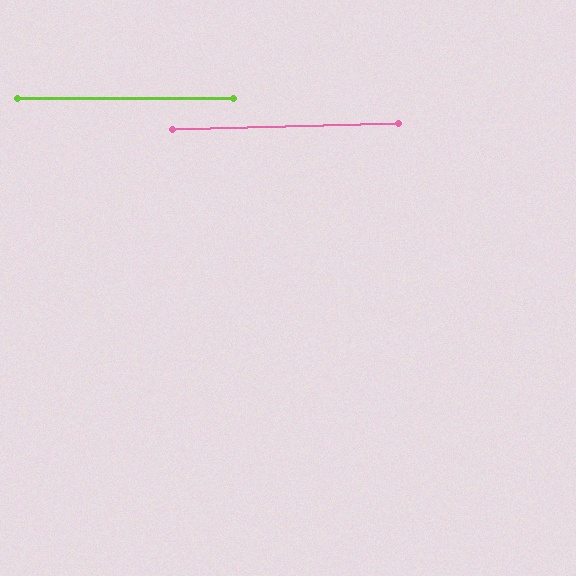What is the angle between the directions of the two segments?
Approximately 2 degrees.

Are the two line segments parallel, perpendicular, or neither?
Parallel — their directions differ by only 1.7°.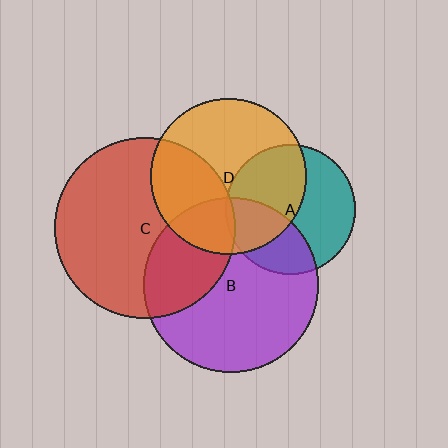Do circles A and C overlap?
Yes.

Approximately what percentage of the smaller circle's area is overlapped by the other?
Approximately 5%.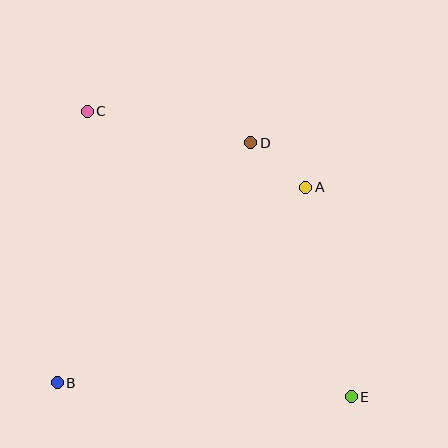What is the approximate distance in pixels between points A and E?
The distance between A and E is approximately 214 pixels.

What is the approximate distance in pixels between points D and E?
The distance between D and E is approximately 273 pixels.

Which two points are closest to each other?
Points A and D are closest to each other.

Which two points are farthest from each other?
Points C and E are farthest from each other.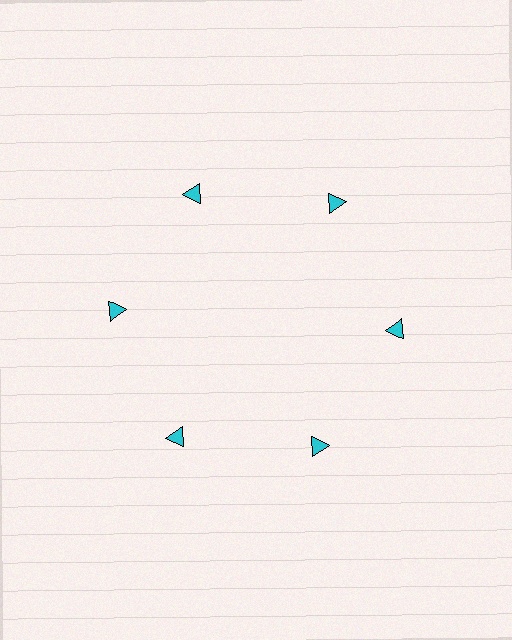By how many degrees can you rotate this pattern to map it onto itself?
The pattern maps onto itself every 60 degrees of rotation.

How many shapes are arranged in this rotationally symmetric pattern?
There are 6 shapes, arranged in 6 groups of 1.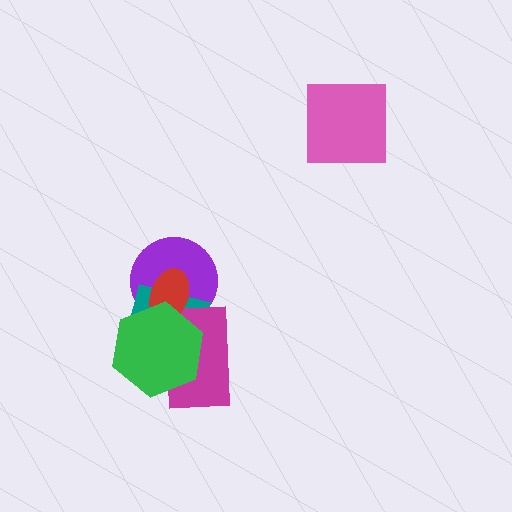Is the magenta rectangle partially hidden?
Yes, it is partially covered by another shape.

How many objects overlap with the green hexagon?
4 objects overlap with the green hexagon.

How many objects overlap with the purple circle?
4 objects overlap with the purple circle.